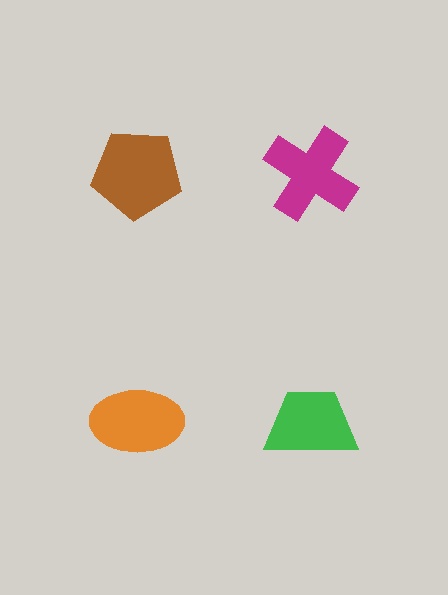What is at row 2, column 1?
An orange ellipse.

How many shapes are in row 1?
2 shapes.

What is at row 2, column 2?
A green trapezoid.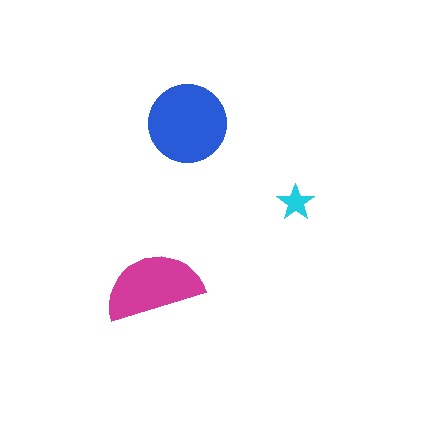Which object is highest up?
The blue circle is topmost.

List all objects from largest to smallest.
The blue circle, the magenta semicircle, the cyan star.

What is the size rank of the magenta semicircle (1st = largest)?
2nd.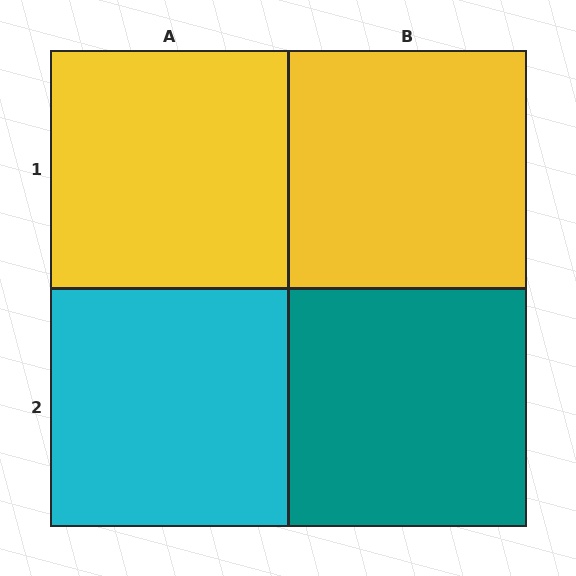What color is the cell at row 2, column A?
Cyan.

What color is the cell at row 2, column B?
Teal.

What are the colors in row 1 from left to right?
Yellow, yellow.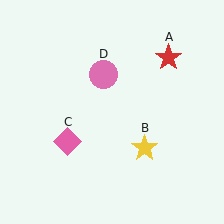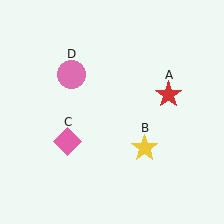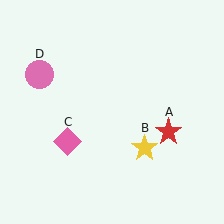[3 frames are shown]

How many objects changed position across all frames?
2 objects changed position: red star (object A), pink circle (object D).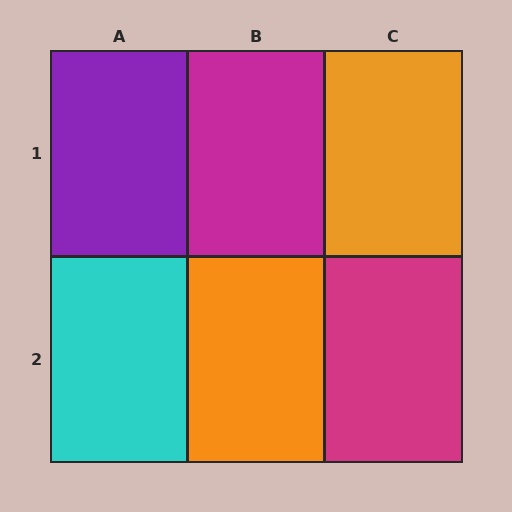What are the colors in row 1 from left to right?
Purple, magenta, orange.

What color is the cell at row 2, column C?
Magenta.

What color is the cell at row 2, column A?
Cyan.